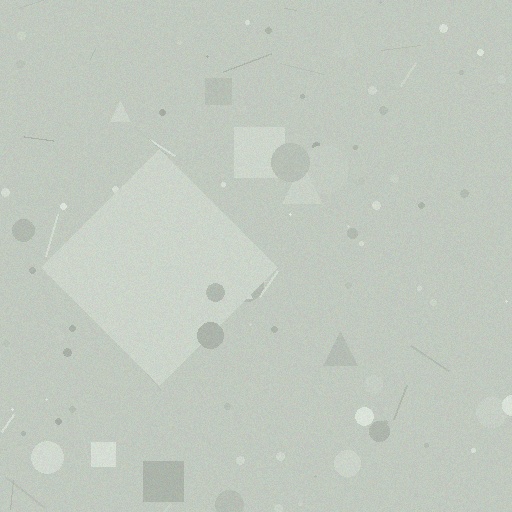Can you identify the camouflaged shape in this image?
The camouflaged shape is a diamond.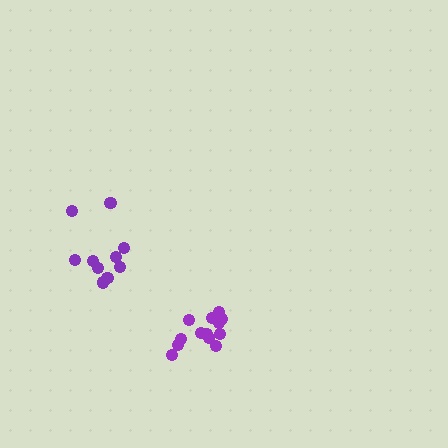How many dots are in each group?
Group 1: 13 dots, Group 2: 10 dots (23 total).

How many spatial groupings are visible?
There are 2 spatial groupings.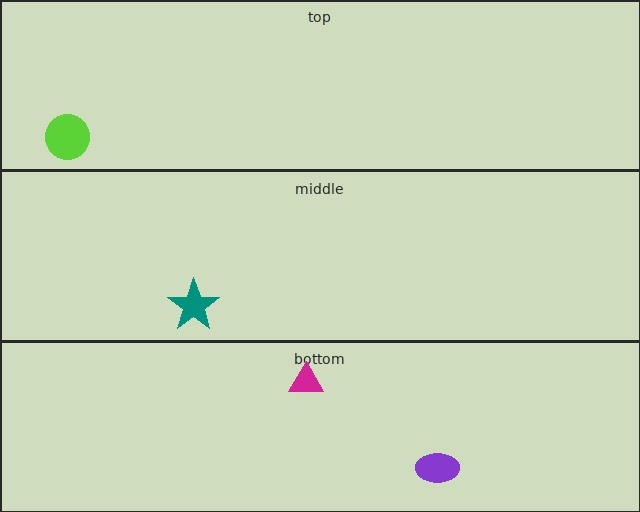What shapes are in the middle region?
The teal star.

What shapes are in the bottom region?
The purple ellipse, the magenta triangle.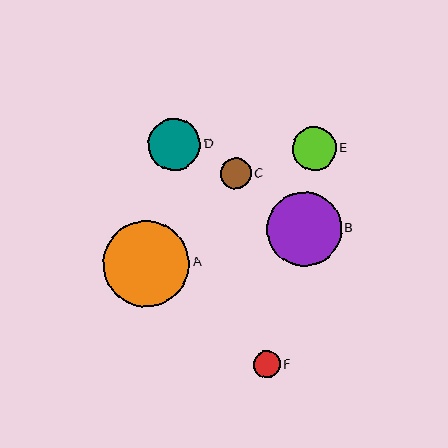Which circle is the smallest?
Circle F is the smallest with a size of approximately 27 pixels.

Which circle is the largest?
Circle A is the largest with a size of approximately 86 pixels.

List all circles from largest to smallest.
From largest to smallest: A, B, D, E, C, F.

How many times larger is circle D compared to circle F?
Circle D is approximately 1.9 times the size of circle F.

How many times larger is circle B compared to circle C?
Circle B is approximately 2.4 times the size of circle C.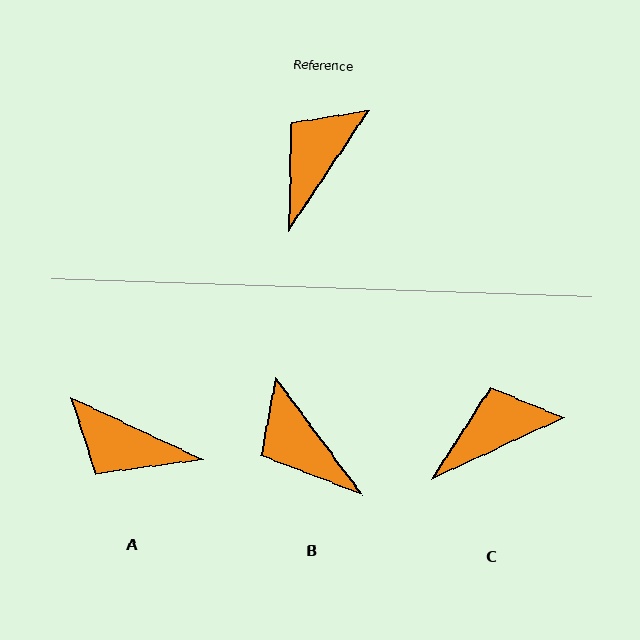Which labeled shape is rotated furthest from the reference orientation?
A, about 99 degrees away.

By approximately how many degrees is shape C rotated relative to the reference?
Approximately 31 degrees clockwise.